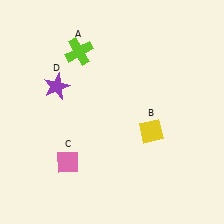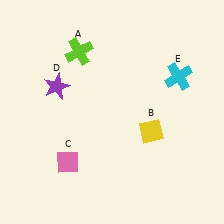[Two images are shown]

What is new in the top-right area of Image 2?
A cyan cross (E) was added in the top-right area of Image 2.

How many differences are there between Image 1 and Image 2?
There is 1 difference between the two images.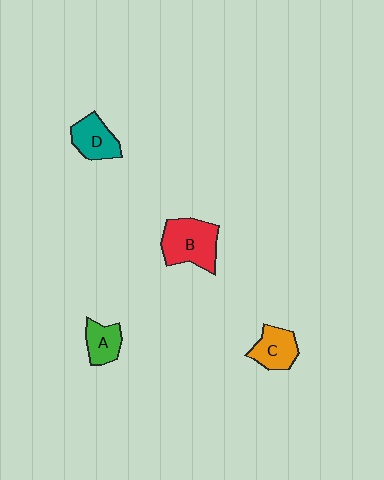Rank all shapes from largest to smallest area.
From largest to smallest: B (red), D (teal), C (orange), A (green).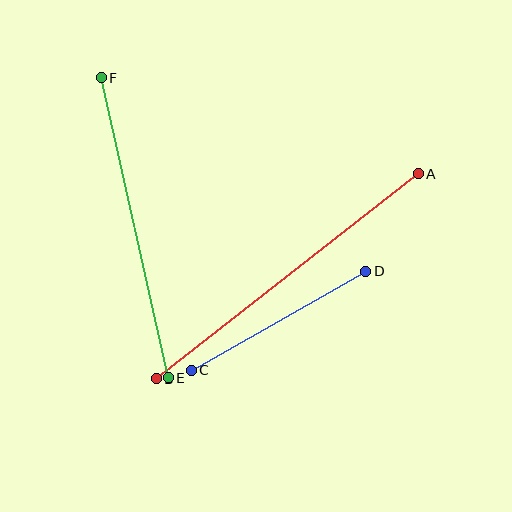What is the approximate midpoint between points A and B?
The midpoint is at approximately (287, 276) pixels.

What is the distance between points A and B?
The distance is approximately 333 pixels.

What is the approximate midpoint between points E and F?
The midpoint is at approximately (135, 228) pixels.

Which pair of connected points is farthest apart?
Points A and B are farthest apart.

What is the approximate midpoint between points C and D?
The midpoint is at approximately (278, 321) pixels.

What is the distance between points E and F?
The distance is approximately 308 pixels.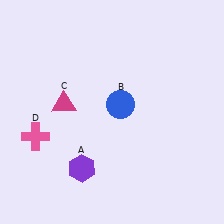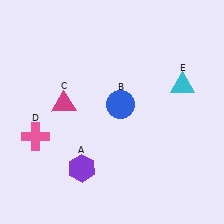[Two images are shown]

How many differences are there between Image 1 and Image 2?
There is 1 difference between the two images.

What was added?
A cyan triangle (E) was added in Image 2.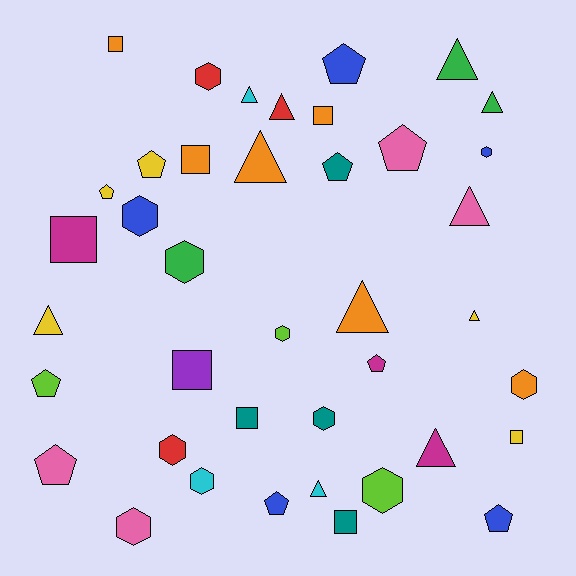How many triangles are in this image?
There are 11 triangles.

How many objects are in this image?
There are 40 objects.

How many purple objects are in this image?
There is 1 purple object.